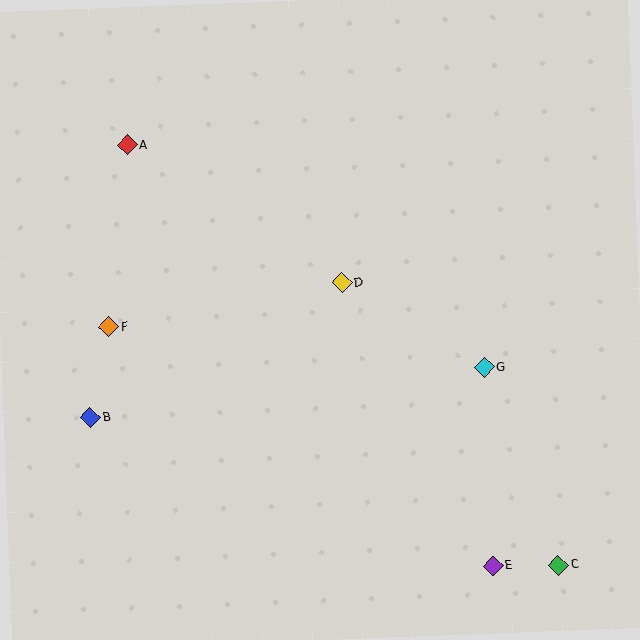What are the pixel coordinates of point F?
Point F is at (109, 327).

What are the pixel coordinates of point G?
Point G is at (484, 368).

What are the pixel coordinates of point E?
Point E is at (493, 566).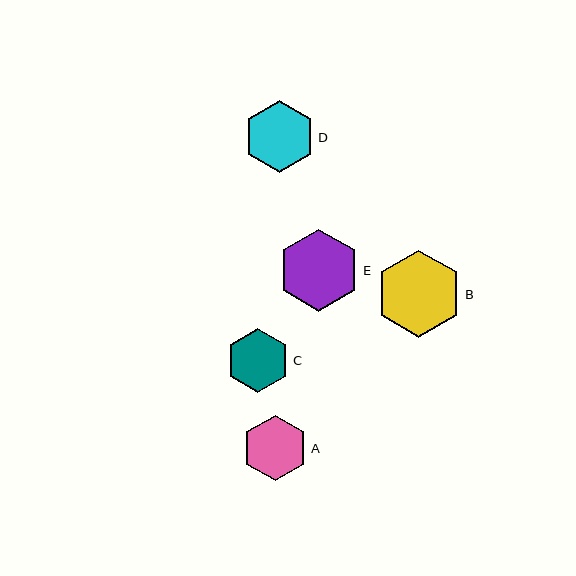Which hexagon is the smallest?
Hexagon C is the smallest with a size of approximately 64 pixels.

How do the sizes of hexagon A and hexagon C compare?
Hexagon A and hexagon C are approximately the same size.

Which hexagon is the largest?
Hexagon B is the largest with a size of approximately 87 pixels.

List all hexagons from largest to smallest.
From largest to smallest: B, E, D, A, C.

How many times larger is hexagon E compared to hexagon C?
Hexagon E is approximately 1.3 times the size of hexagon C.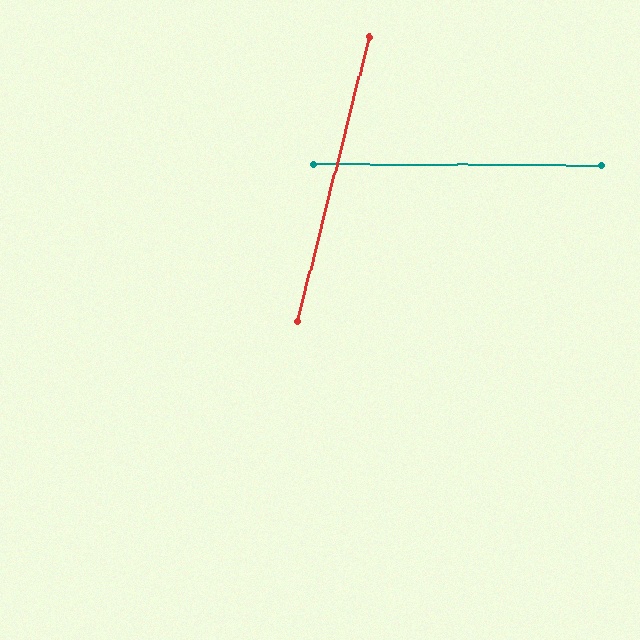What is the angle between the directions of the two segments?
Approximately 76 degrees.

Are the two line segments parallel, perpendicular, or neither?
Neither parallel nor perpendicular — they differ by about 76°.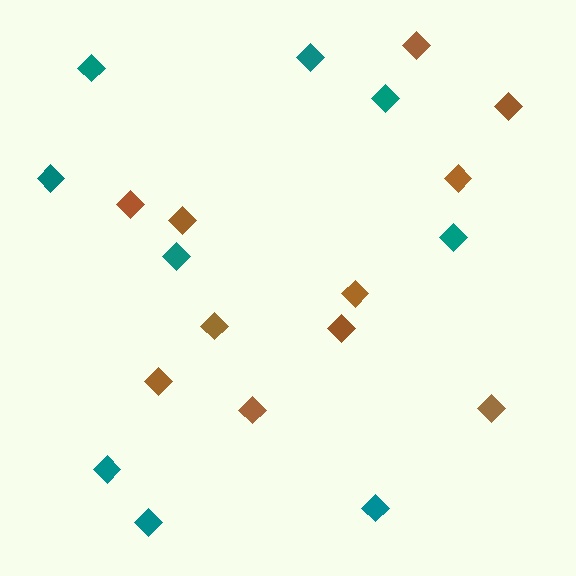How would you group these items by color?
There are 2 groups: one group of teal diamonds (9) and one group of brown diamonds (11).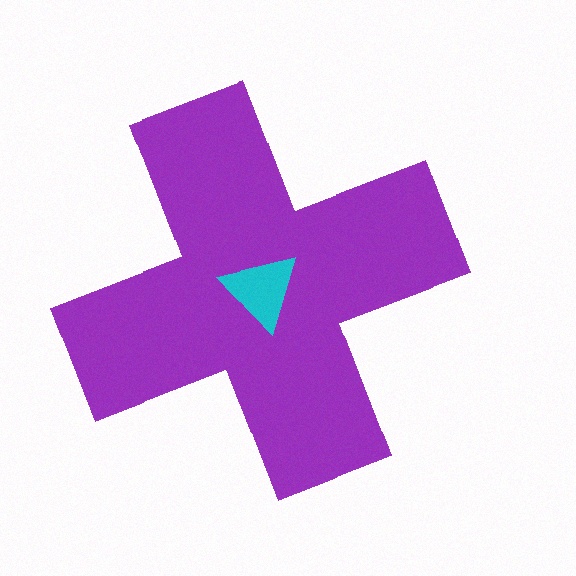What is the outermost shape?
The purple cross.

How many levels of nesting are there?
2.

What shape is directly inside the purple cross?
The cyan triangle.